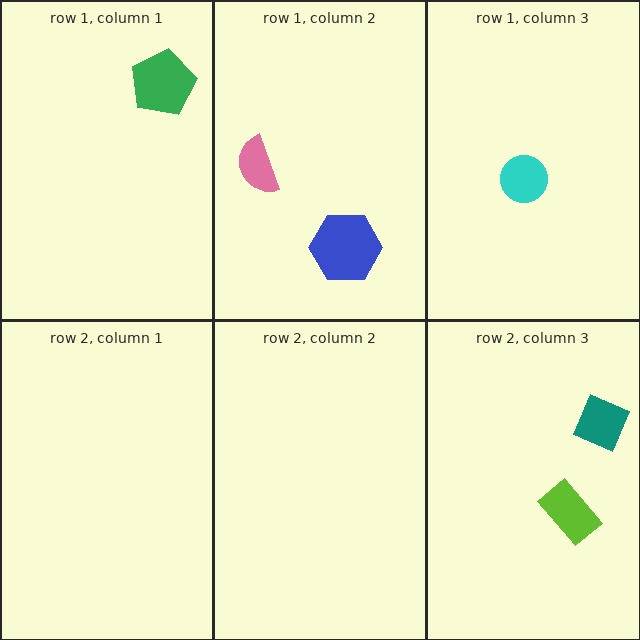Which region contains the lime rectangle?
The row 2, column 3 region.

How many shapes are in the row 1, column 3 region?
1.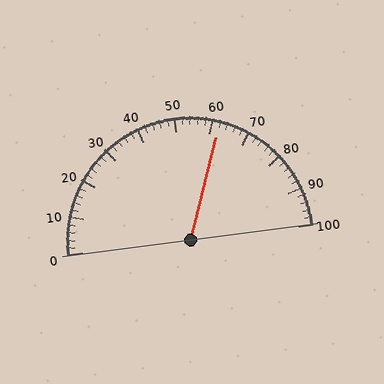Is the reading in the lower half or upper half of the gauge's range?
The reading is in the upper half of the range (0 to 100).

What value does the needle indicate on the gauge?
The needle indicates approximately 62.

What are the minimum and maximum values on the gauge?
The gauge ranges from 0 to 100.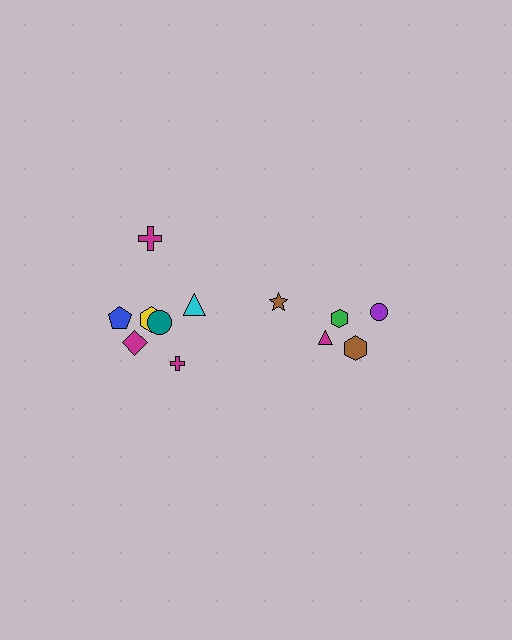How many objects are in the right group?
There are 5 objects.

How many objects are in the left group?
There are 7 objects.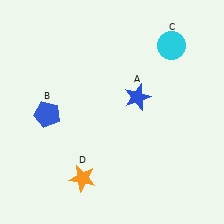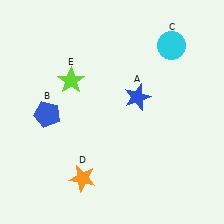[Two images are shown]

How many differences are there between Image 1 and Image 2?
There is 1 difference between the two images.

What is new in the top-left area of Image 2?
A lime star (E) was added in the top-left area of Image 2.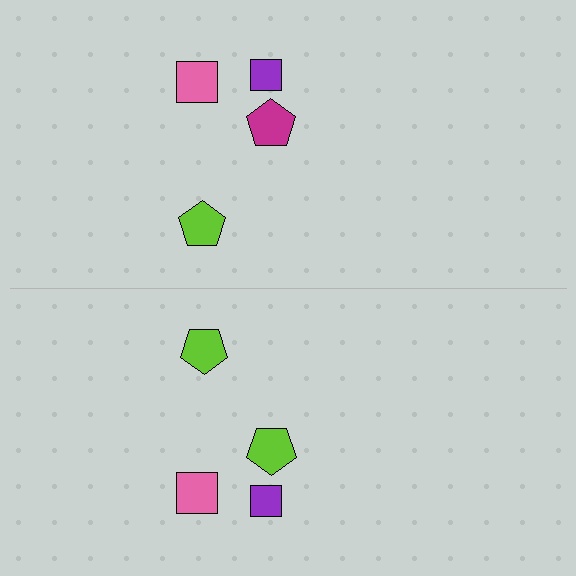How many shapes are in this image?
There are 8 shapes in this image.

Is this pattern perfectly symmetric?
No, the pattern is not perfectly symmetric. The lime pentagon on the bottom side breaks the symmetry — its mirror counterpart is magenta.